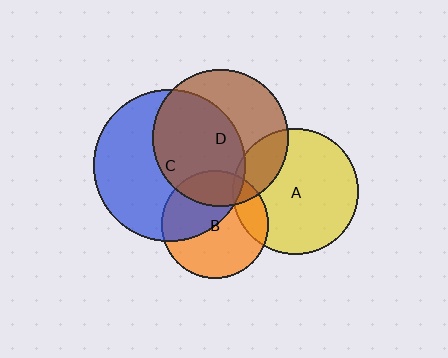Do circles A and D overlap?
Yes.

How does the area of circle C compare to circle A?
Approximately 1.5 times.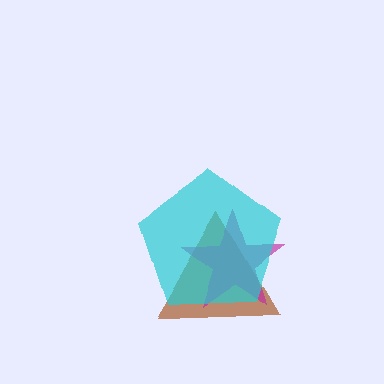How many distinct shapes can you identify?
There are 3 distinct shapes: a brown triangle, a magenta star, a cyan pentagon.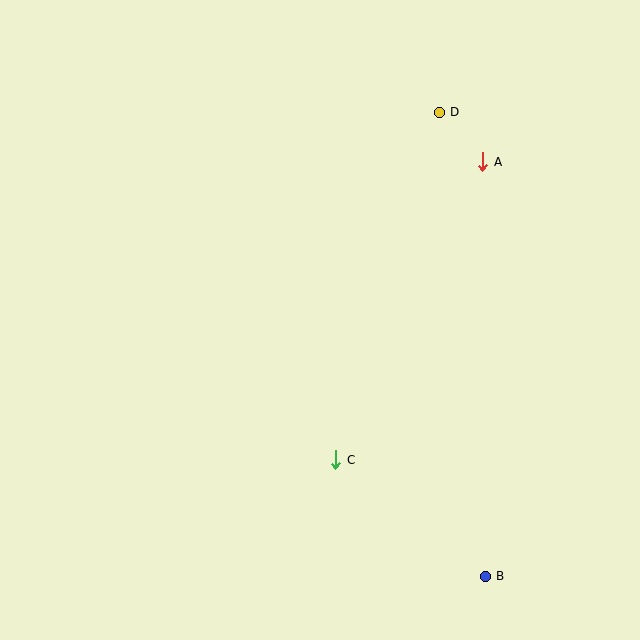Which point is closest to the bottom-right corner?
Point B is closest to the bottom-right corner.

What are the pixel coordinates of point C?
Point C is at (336, 460).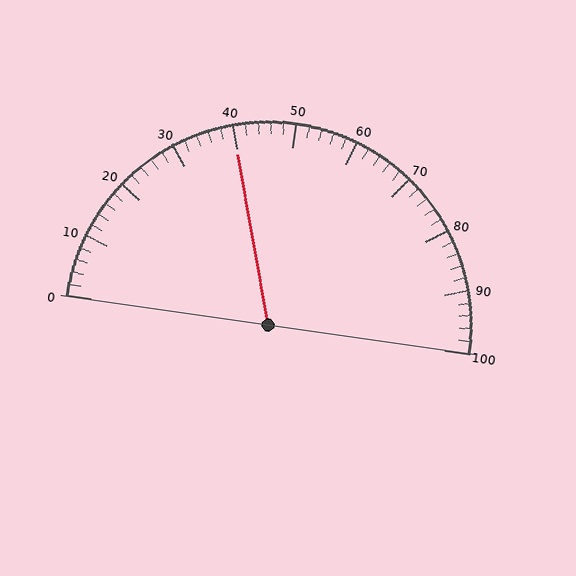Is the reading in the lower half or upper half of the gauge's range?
The reading is in the lower half of the range (0 to 100).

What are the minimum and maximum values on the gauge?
The gauge ranges from 0 to 100.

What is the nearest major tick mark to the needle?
The nearest major tick mark is 40.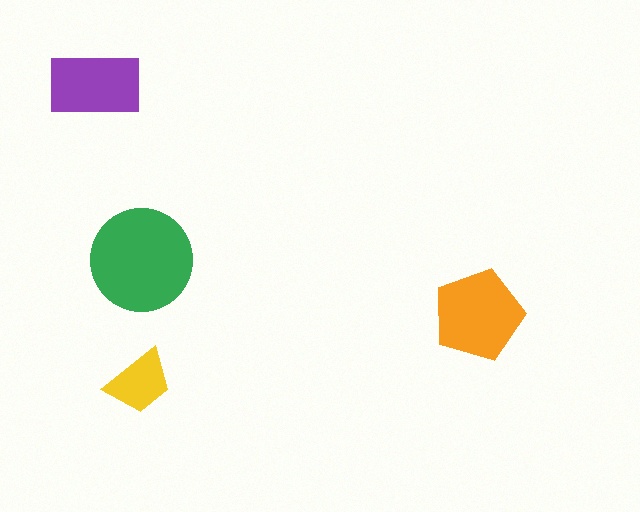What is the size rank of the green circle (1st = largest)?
1st.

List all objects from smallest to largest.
The yellow trapezoid, the purple rectangle, the orange pentagon, the green circle.